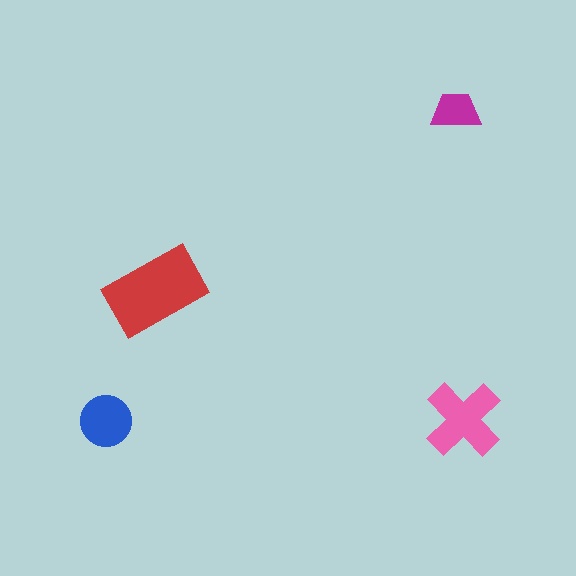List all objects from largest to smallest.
The red rectangle, the pink cross, the blue circle, the magenta trapezoid.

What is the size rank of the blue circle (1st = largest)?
3rd.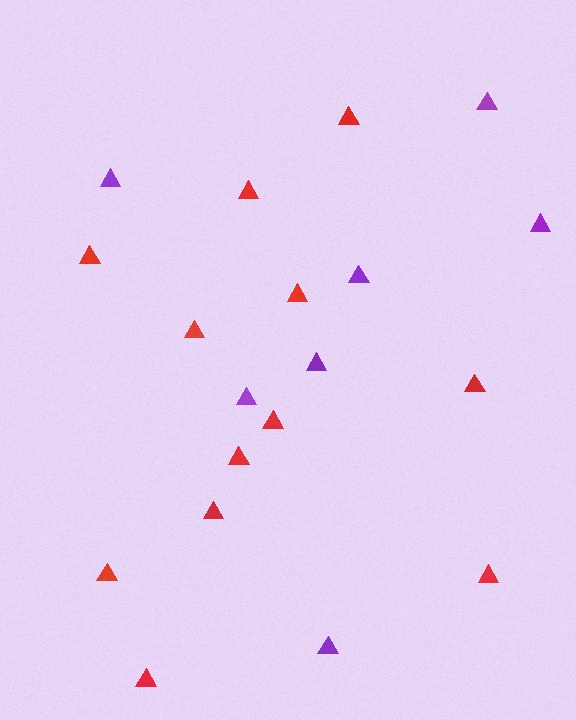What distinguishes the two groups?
There are 2 groups: one group of red triangles (12) and one group of purple triangles (7).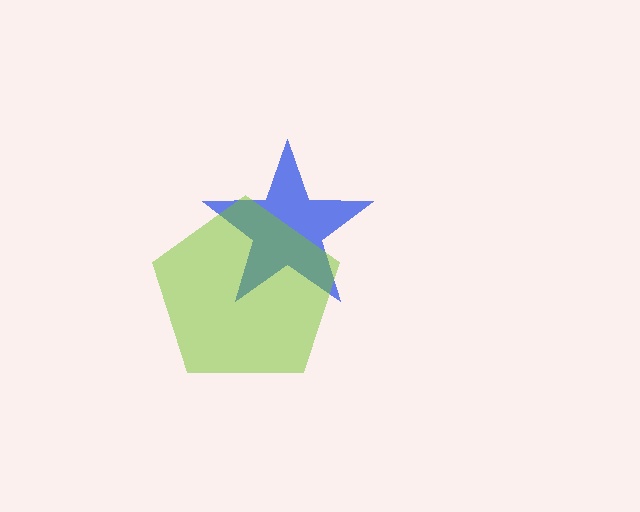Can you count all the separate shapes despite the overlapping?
Yes, there are 2 separate shapes.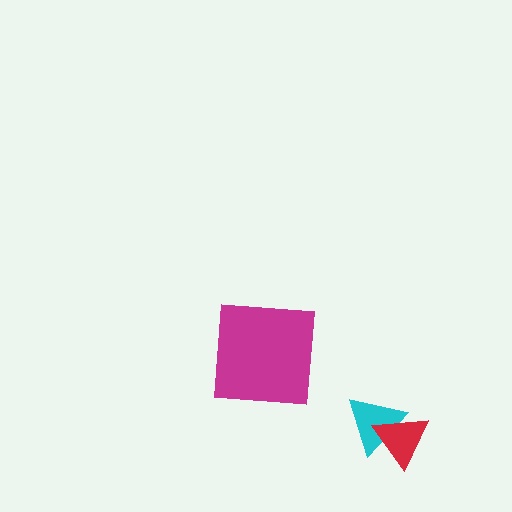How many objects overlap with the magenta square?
0 objects overlap with the magenta square.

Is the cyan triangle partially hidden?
Yes, it is partially covered by another shape.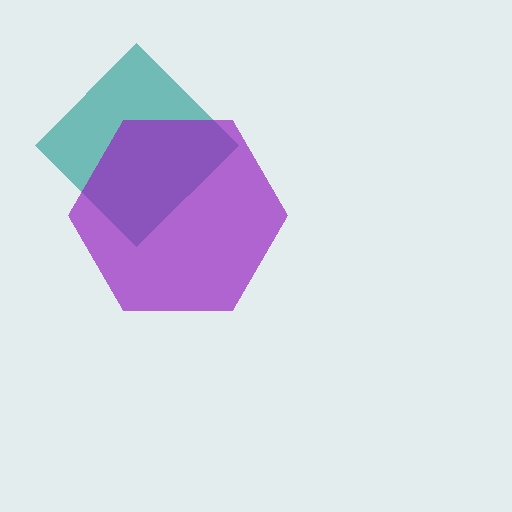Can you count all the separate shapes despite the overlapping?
Yes, there are 2 separate shapes.